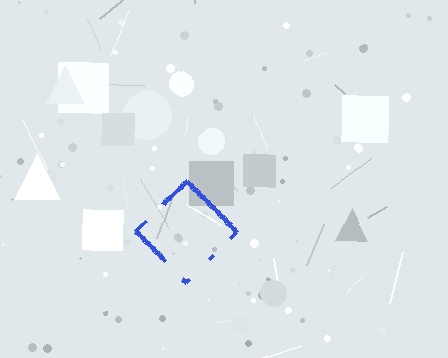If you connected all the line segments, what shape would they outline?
They would outline a diamond.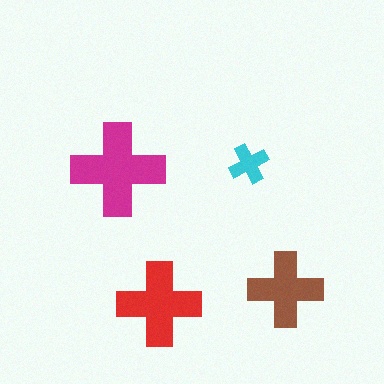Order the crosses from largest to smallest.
the magenta one, the red one, the brown one, the cyan one.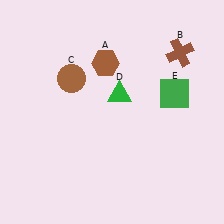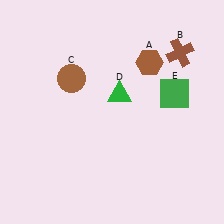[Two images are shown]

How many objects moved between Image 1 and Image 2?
1 object moved between the two images.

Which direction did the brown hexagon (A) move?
The brown hexagon (A) moved right.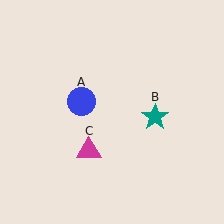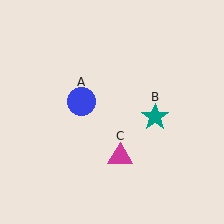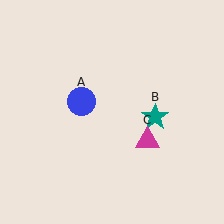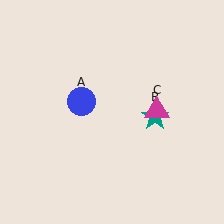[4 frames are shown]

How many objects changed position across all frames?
1 object changed position: magenta triangle (object C).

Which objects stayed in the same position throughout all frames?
Blue circle (object A) and teal star (object B) remained stationary.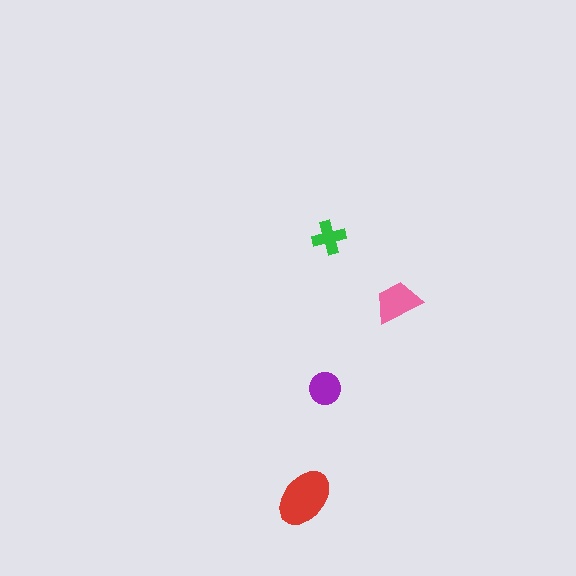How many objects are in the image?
There are 4 objects in the image.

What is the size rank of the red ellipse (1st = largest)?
1st.